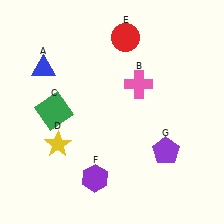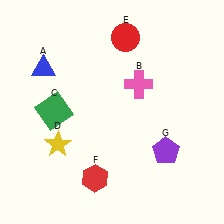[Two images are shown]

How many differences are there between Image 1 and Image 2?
There is 1 difference between the two images.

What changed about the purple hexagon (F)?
In Image 1, F is purple. In Image 2, it changed to red.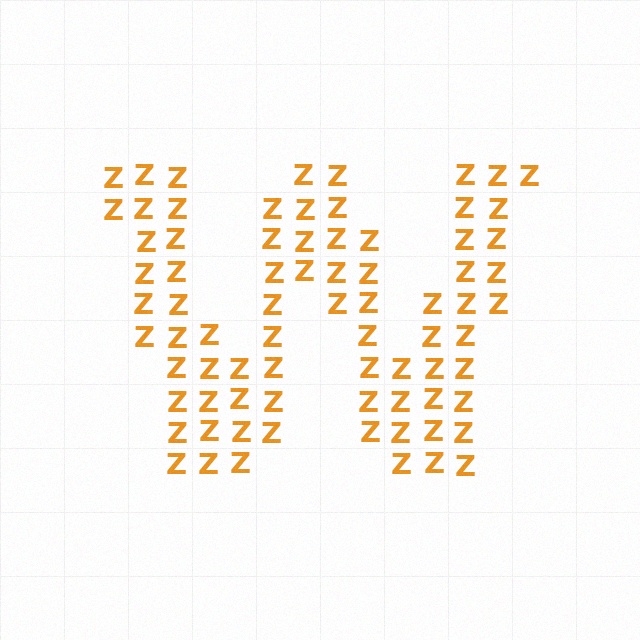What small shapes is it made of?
It is made of small letter Z's.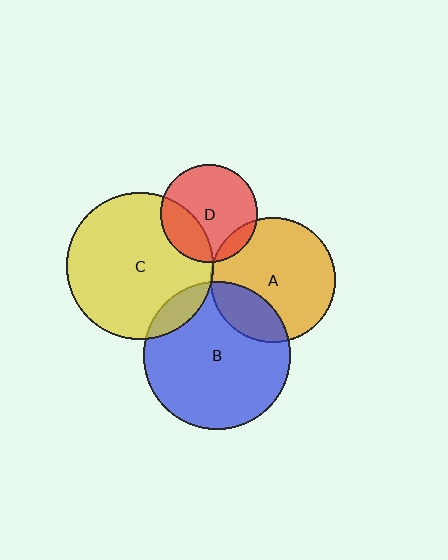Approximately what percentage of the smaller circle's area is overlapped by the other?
Approximately 10%.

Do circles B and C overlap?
Yes.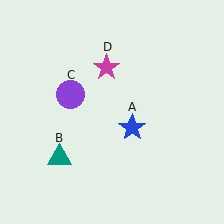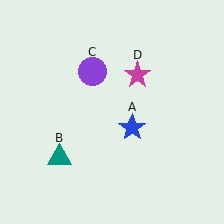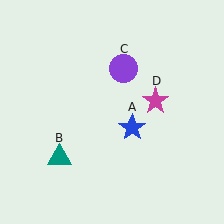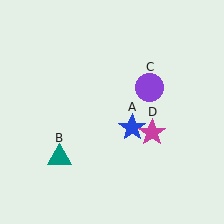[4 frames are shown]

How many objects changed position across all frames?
2 objects changed position: purple circle (object C), magenta star (object D).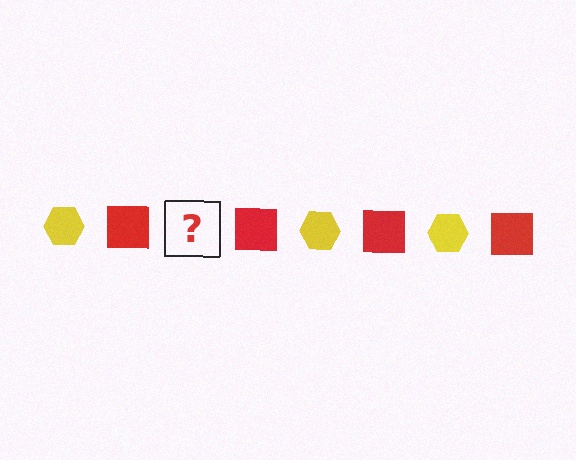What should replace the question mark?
The question mark should be replaced with a yellow hexagon.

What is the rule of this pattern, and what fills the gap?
The rule is that the pattern alternates between yellow hexagon and red square. The gap should be filled with a yellow hexagon.